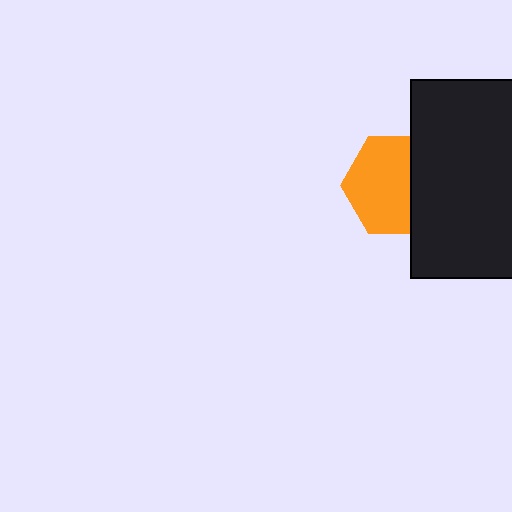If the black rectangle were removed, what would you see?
You would see the complete orange hexagon.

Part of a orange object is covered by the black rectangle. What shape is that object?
It is a hexagon.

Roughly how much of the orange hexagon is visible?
Most of it is visible (roughly 65%).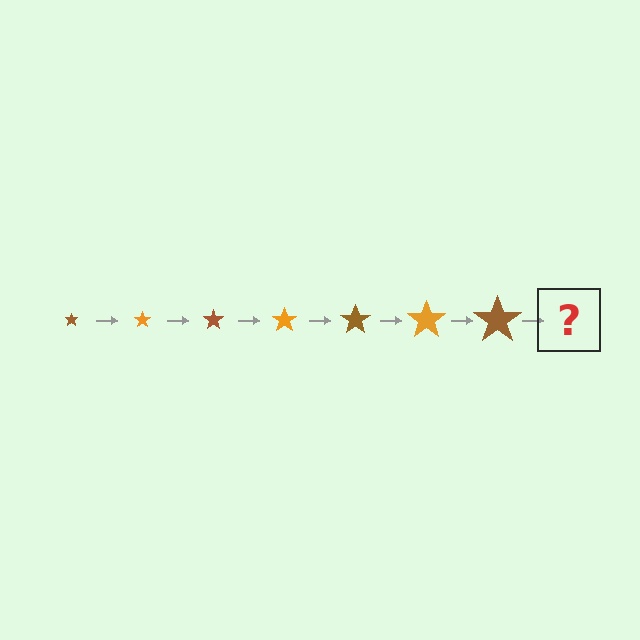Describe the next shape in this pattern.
It should be an orange star, larger than the previous one.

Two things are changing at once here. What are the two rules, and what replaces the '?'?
The two rules are that the star grows larger each step and the color cycles through brown and orange. The '?' should be an orange star, larger than the previous one.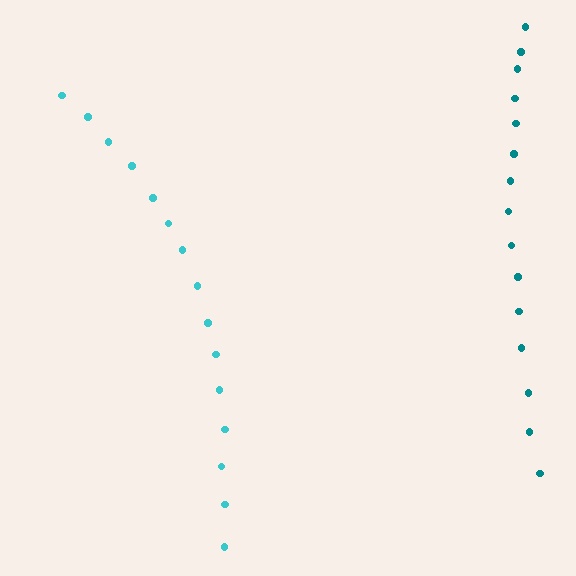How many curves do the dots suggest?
There are 2 distinct paths.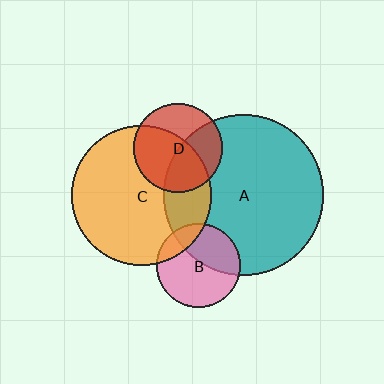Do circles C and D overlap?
Yes.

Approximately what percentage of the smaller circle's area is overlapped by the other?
Approximately 55%.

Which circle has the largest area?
Circle A (teal).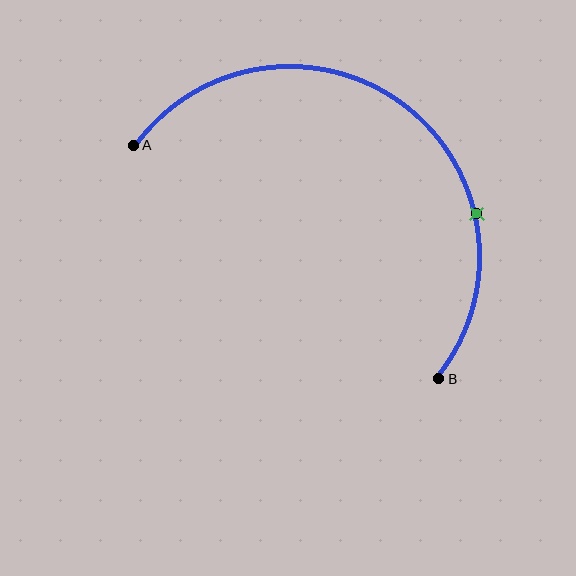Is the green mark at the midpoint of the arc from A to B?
No. The green mark lies on the arc but is closer to endpoint B. The arc midpoint would be at the point on the curve equidistant along the arc from both A and B.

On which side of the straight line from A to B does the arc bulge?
The arc bulges above and to the right of the straight line connecting A and B.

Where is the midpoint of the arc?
The arc midpoint is the point on the curve farthest from the straight line joining A and B. It sits above and to the right of that line.